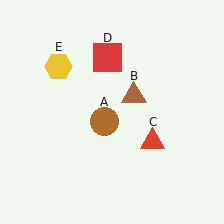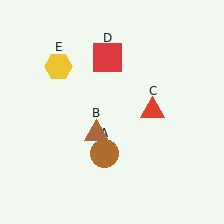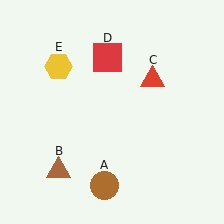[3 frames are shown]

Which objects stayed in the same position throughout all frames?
Red square (object D) and yellow hexagon (object E) remained stationary.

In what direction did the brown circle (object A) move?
The brown circle (object A) moved down.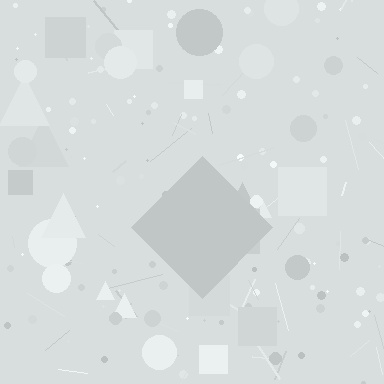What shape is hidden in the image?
A diamond is hidden in the image.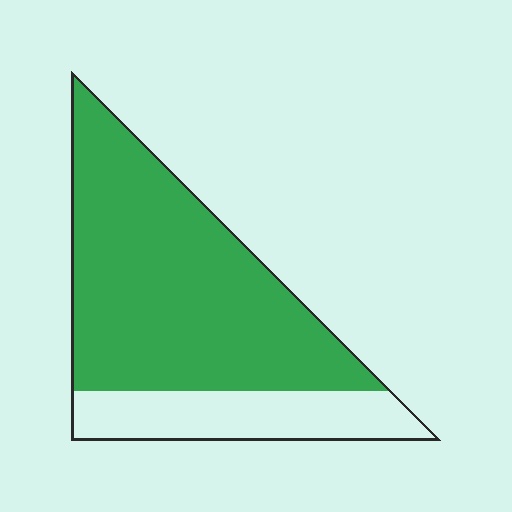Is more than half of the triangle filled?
Yes.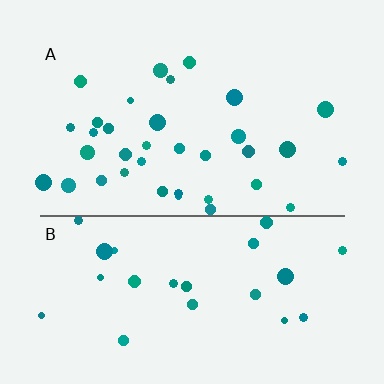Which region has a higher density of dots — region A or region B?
A (the top).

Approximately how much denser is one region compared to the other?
Approximately 1.4× — region A over region B.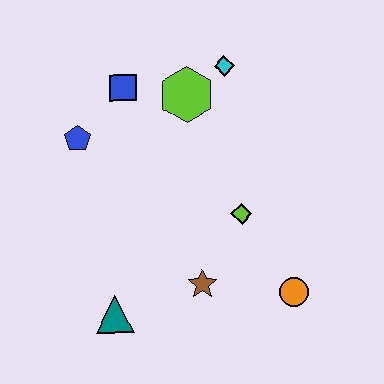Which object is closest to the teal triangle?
The brown star is closest to the teal triangle.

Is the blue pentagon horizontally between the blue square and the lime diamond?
No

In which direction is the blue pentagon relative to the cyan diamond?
The blue pentagon is to the left of the cyan diamond.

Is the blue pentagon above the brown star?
Yes